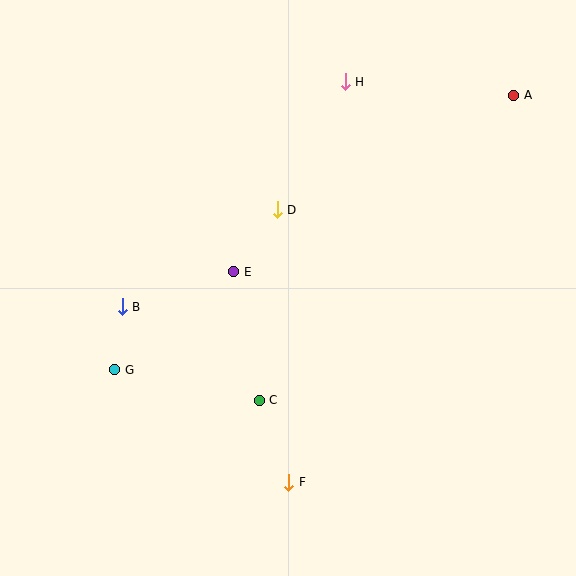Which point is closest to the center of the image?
Point E at (234, 272) is closest to the center.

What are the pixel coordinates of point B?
Point B is at (122, 307).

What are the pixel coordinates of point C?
Point C is at (259, 400).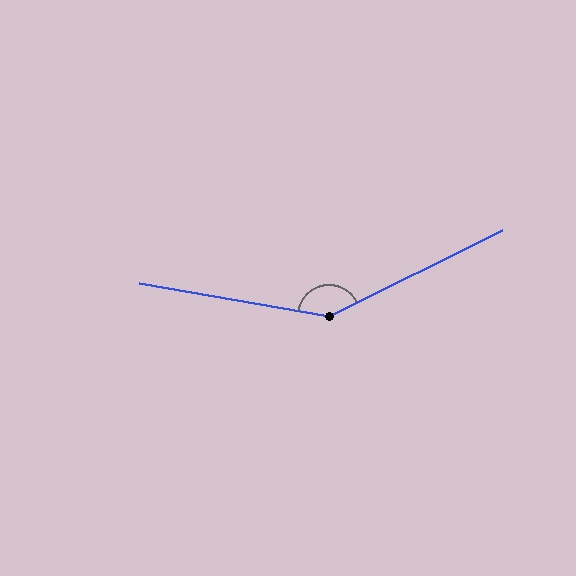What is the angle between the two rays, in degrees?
Approximately 144 degrees.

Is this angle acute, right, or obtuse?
It is obtuse.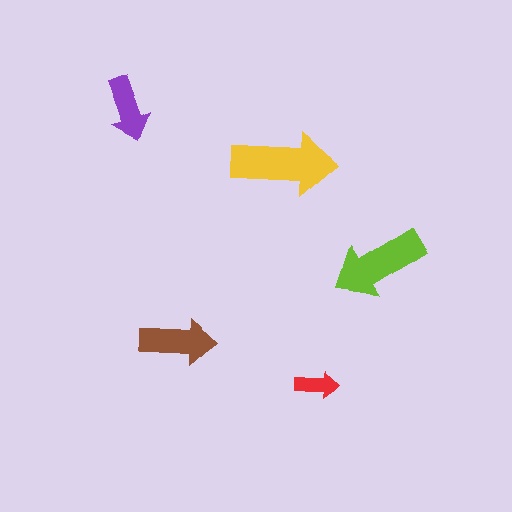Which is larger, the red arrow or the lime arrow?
The lime one.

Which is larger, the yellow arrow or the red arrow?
The yellow one.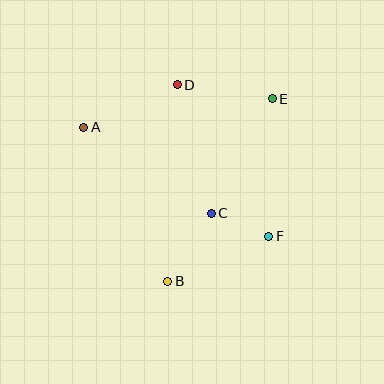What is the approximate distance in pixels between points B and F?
The distance between B and F is approximately 111 pixels.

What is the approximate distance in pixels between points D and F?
The distance between D and F is approximately 177 pixels.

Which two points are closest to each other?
Points C and F are closest to each other.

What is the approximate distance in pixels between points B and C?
The distance between B and C is approximately 81 pixels.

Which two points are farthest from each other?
Points A and F are farthest from each other.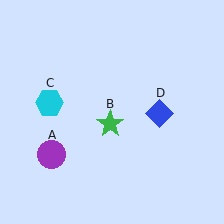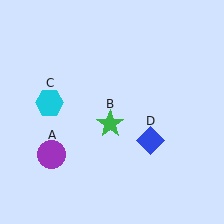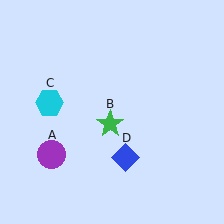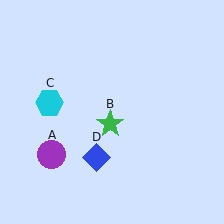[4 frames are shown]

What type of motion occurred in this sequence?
The blue diamond (object D) rotated clockwise around the center of the scene.